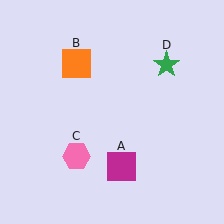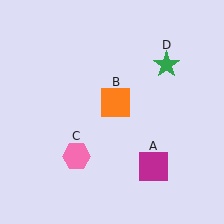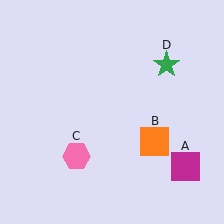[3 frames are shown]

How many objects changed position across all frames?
2 objects changed position: magenta square (object A), orange square (object B).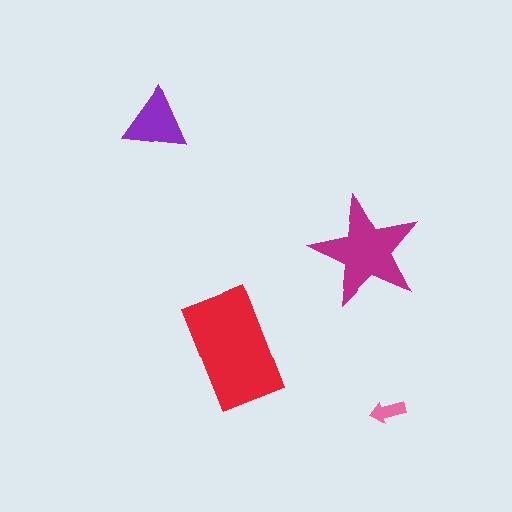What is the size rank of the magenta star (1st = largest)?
2nd.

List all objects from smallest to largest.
The pink arrow, the purple triangle, the magenta star, the red rectangle.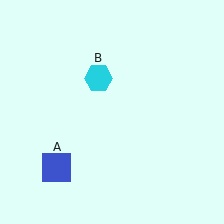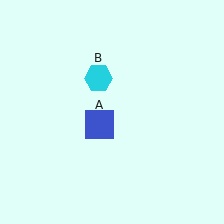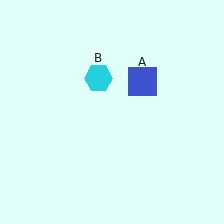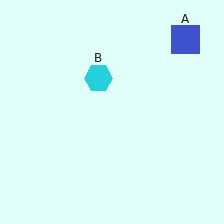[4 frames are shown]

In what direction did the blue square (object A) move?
The blue square (object A) moved up and to the right.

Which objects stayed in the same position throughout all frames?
Cyan hexagon (object B) remained stationary.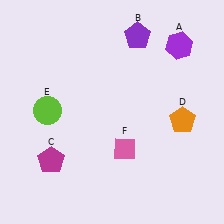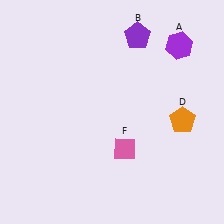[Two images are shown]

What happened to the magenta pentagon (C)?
The magenta pentagon (C) was removed in Image 2. It was in the bottom-left area of Image 1.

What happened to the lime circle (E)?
The lime circle (E) was removed in Image 2. It was in the top-left area of Image 1.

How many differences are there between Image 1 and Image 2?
There are 2 differences between the two images.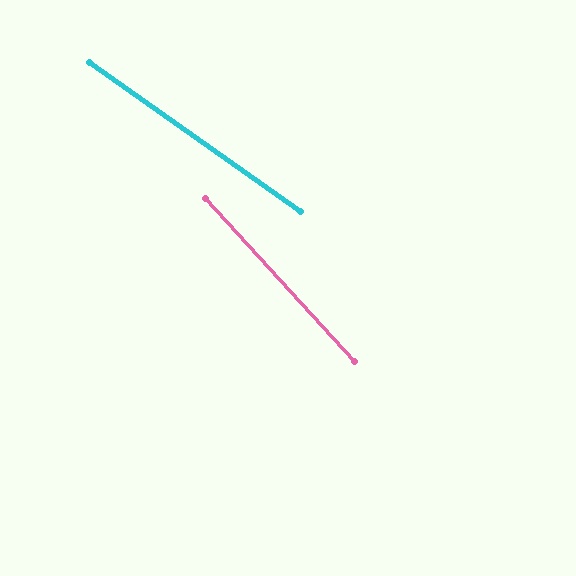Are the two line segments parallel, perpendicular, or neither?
Neither parallel nor perpendicular — they differ by about 12°.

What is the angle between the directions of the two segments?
Approximately 12 degrees.